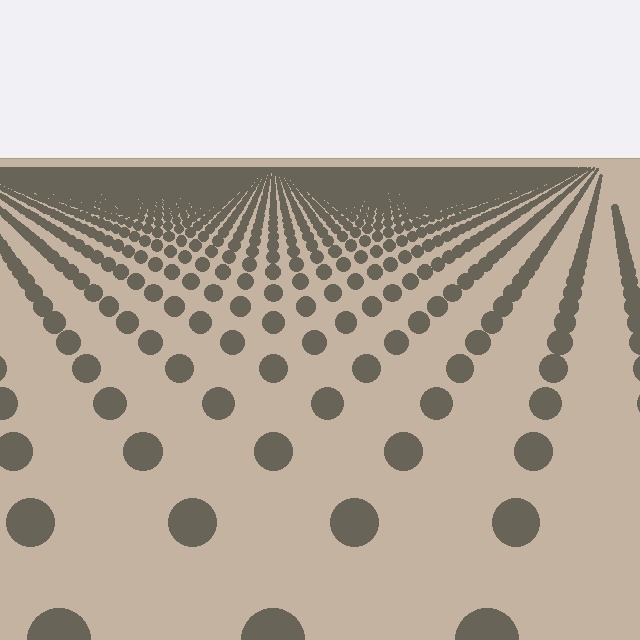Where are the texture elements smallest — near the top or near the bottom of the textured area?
Near the top.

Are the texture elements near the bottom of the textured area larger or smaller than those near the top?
Larger. Near the bottom, elements are closer to the viewer and appear at a bigger on-screen size.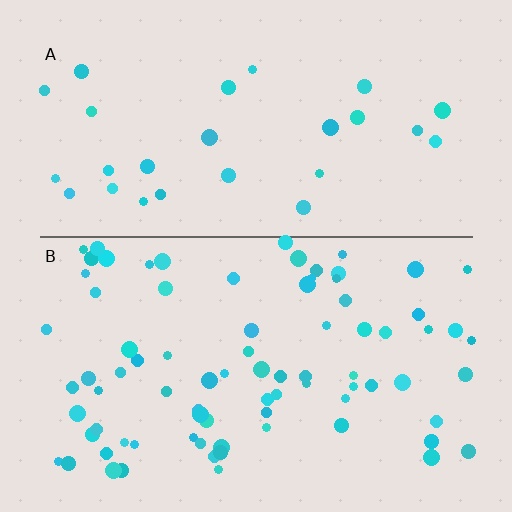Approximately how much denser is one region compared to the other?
Approximately 2.9× — region B over region A.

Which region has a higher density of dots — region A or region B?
B (the bottom).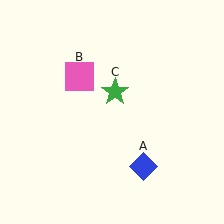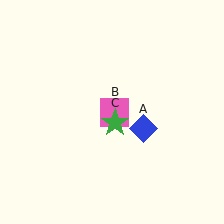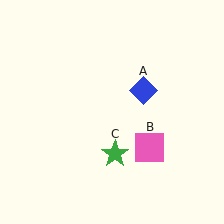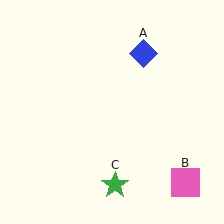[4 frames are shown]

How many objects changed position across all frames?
3 objects changed position: blue diamond (object A), pink square (object B), green star (object C).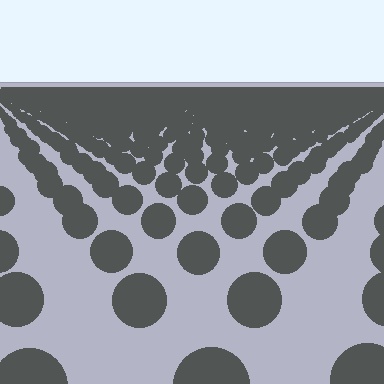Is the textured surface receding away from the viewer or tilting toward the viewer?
The surface is receding away from the viewer. Texture elements get smaller and denser toward the top.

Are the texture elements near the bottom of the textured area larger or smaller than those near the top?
Larger. Near the bottom, elements are closer to the viewer and appear at a bigger on-screen size.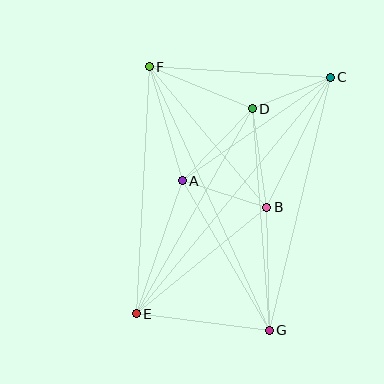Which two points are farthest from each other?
Points C and E are farthest from each other.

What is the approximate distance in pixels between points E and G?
The distance between E and G is approximately 134 pixels.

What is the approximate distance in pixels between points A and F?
The distance between A and F is approximately 118 pixels.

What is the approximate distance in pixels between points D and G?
The distance between D and G is approximately 222 pixels.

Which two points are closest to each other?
Points C and D are closest to each other.